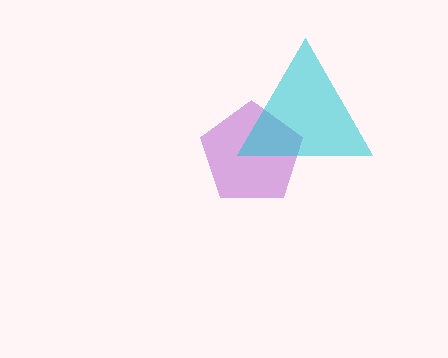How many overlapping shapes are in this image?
There are 2 overlapping shapes in the image.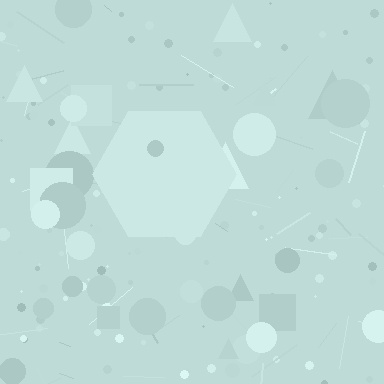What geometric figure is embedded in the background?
A hexagon is embedded in the background.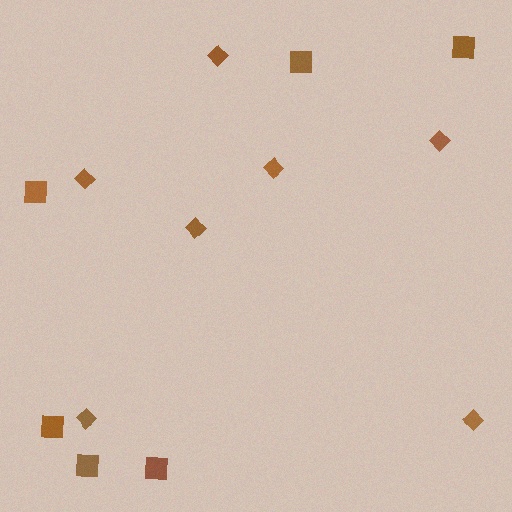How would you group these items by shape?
There are 2 groups: one group of squares (6) and one group of diamonds (7).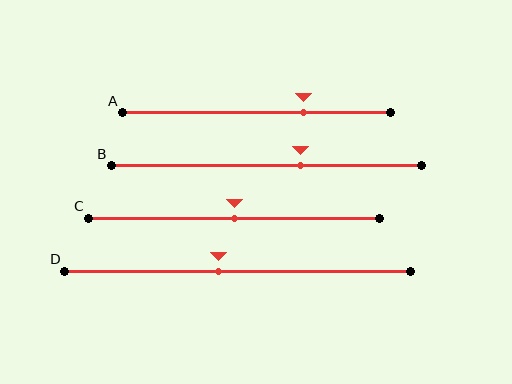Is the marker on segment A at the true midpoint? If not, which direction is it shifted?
No, the marker on segment A is shifted to the right by about 18% of the segment length.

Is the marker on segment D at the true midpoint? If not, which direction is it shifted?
No, the marker on segment D is shifted to the left by about 6% of the segment length.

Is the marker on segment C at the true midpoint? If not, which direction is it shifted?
Yes, the marker on segment C is at the true midpoint.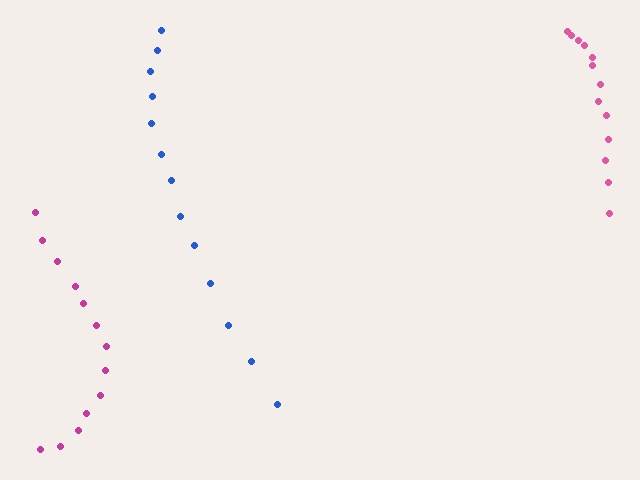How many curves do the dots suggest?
There are 3 distinct paths.